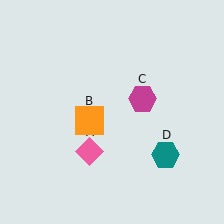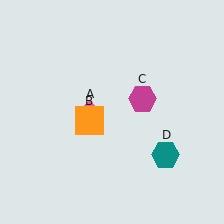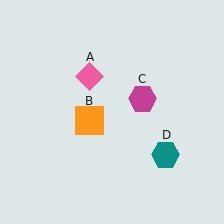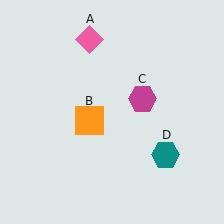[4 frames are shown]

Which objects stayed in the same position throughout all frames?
Orange square (object B) and magenta hexagon (object C) and teal hexagon (object D) remained stationary.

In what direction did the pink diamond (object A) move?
The pink diamond (object A) moved up.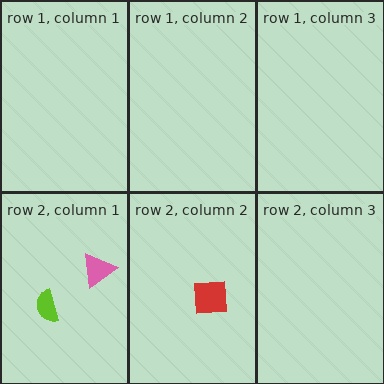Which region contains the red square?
The row 2, column 2 region.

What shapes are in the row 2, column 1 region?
The lime semicircle, the pink triangle.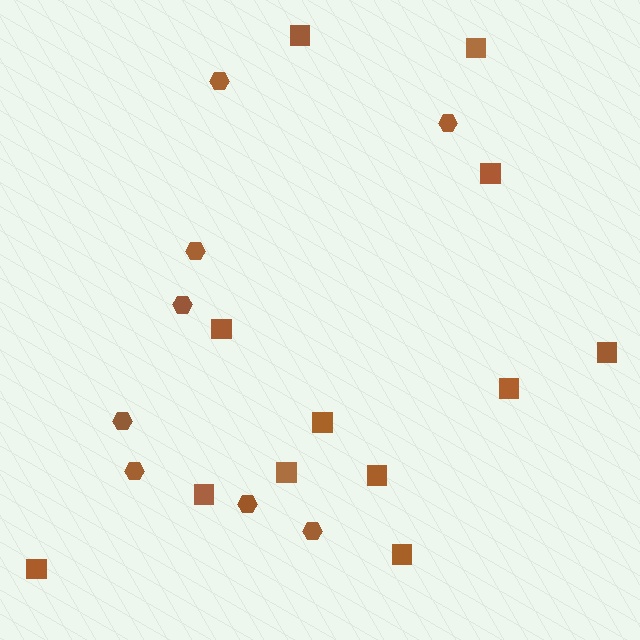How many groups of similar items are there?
There are 2 groups: one group of hexagons (8) and one group of squares (12).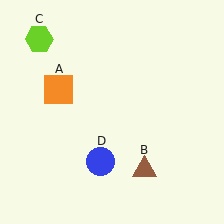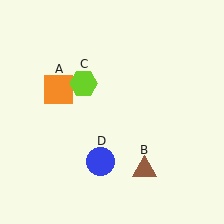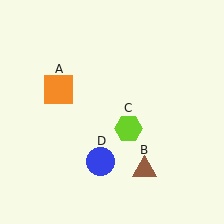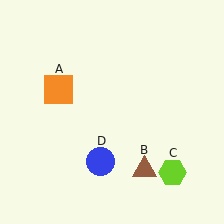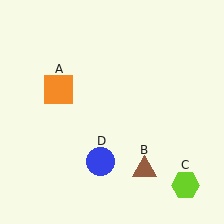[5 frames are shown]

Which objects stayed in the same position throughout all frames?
Orange square (object A) and brown triangle (object B) and blue circle (object D) remained stationary.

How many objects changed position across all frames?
1 object changed position: lime hexagon (object C).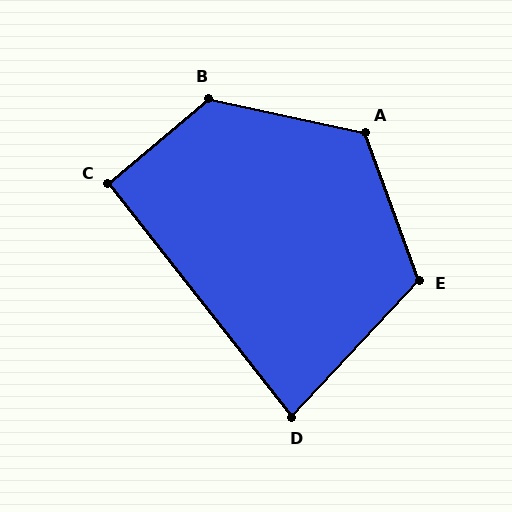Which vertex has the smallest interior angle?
D, at approximately 81 degrees.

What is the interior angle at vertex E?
Approximately 117 degrees (obtuse).